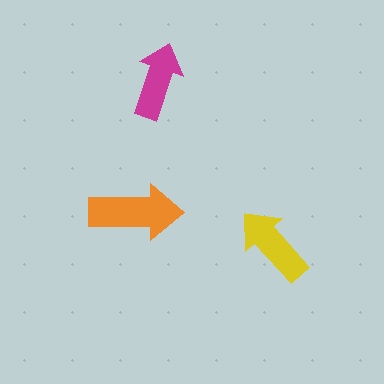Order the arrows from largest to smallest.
the orange one, the yellow one, the magenta one.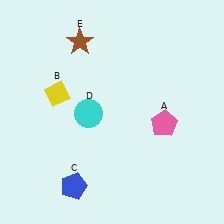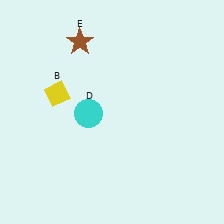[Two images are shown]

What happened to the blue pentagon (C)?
The blue pentagon (C) was removed in Image 2. It was in the bottom-left area of Image 1.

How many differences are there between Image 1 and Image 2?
There are 2 differences between the two images.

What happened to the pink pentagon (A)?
The pink pentagon (A) was removed in Image 2. It was in the bottom-right area of Image 1.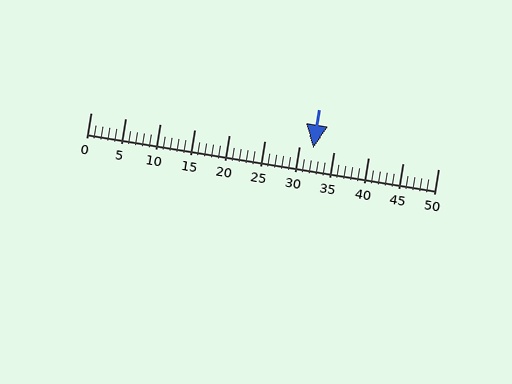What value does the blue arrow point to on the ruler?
The blue arrow points to approximately 32.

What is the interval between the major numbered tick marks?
The major tick marks are spaced 5 units apart.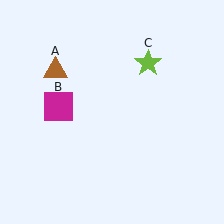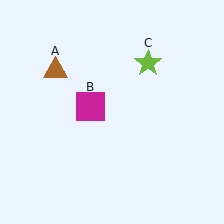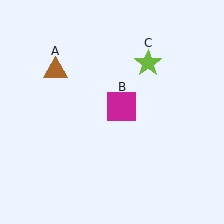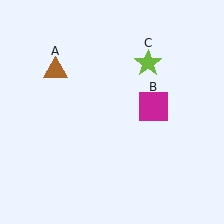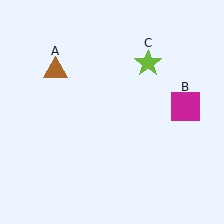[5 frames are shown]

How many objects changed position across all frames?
1 object changed position: magenta square (object B).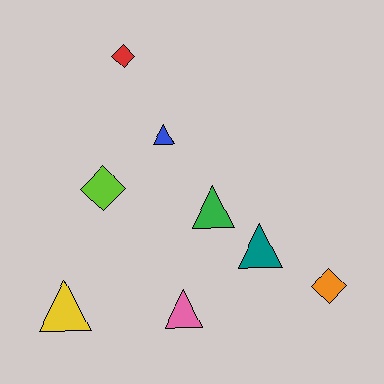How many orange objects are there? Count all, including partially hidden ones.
There is 1 orange object.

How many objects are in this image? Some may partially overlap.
There are 8 objects.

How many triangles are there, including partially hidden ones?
There are 5 triangles.